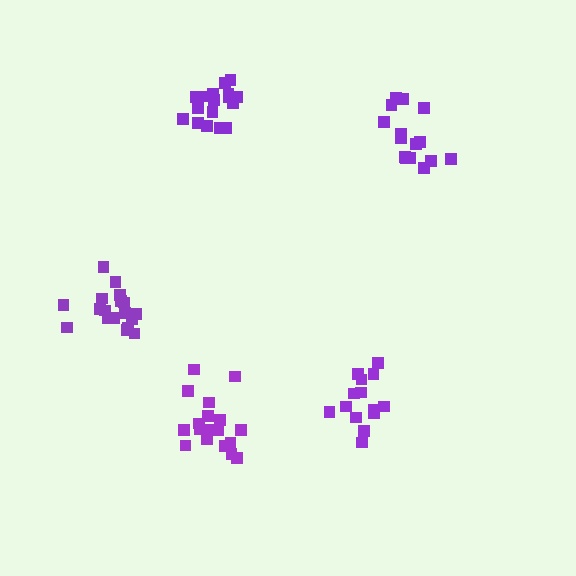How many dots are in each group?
Group 1: 15 dots, Group 2: 17 dots, Group 3: 18 dots, Group 4: 14 dots, Group 5: 18 dots (82 total).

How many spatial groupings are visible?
There are 5 spatial groupings.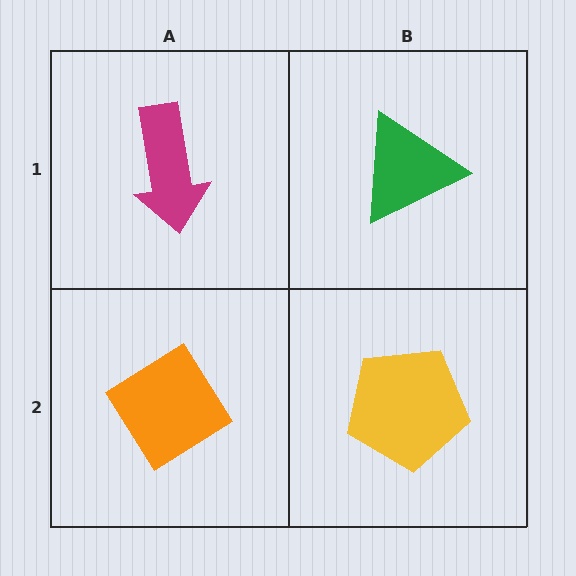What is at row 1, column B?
A green triangle.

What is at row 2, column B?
A yellow pentagon.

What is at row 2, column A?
An orange diamond.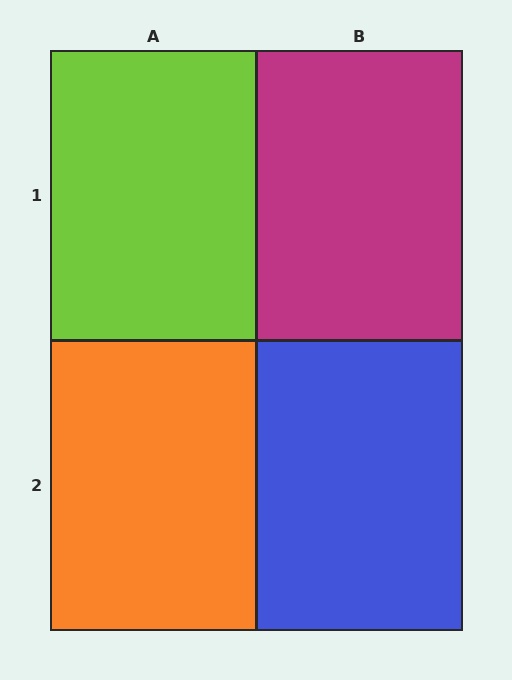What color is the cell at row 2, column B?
Blue.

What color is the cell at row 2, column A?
Orange.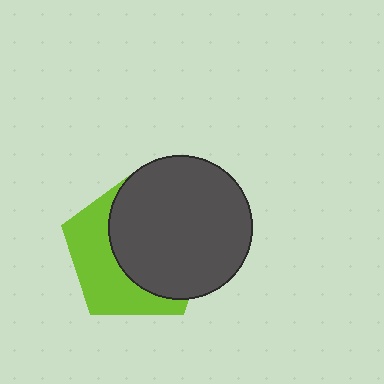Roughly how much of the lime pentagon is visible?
A small part of it is visible (roughly 41%).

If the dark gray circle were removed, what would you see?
You would see the complete lime pentagon.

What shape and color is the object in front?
The object in front is a dark gray circle.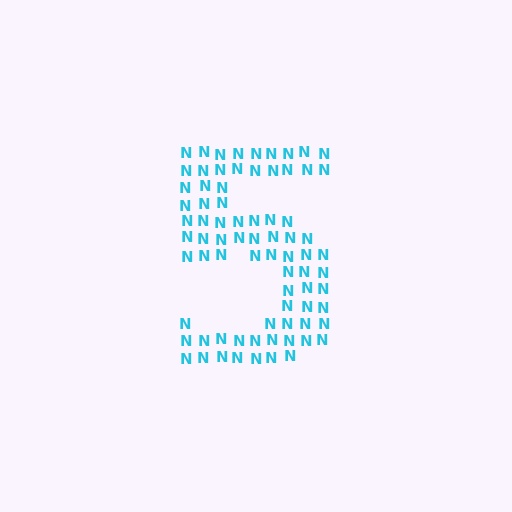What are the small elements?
The small elements are letter N's.